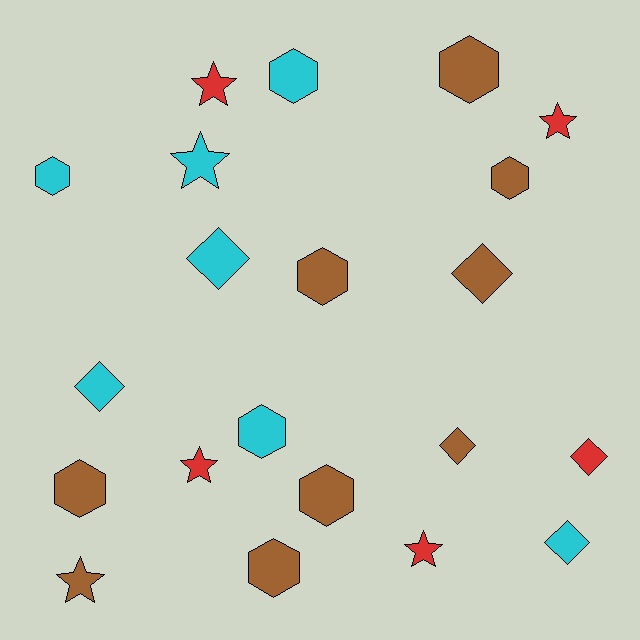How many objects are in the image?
There are 21 objects.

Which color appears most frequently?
Brown, with 9 objects.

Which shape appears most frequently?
Hexagon, with 9 objects.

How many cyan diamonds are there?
There are 3 cyan diamonds.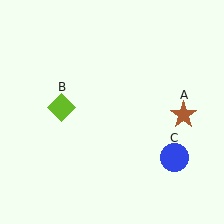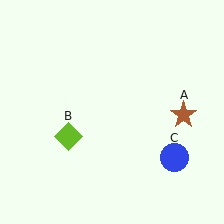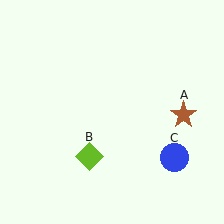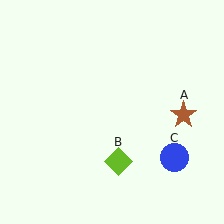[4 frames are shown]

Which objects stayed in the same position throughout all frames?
Brown star (object A) and blue circle (object C) remained stationary.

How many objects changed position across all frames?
1 object changed position: lime diamond (object B).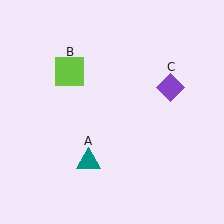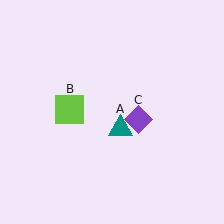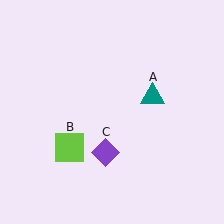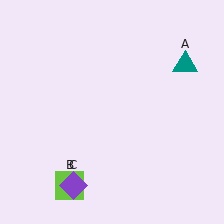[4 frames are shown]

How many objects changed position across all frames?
3 objects changed position: teal triangle (object A), lime square (object B), purple diamond (object C).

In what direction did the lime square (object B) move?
The lime square (object B) moved down.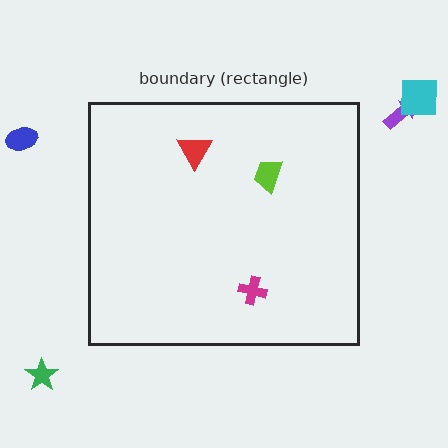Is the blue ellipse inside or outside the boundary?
Outside.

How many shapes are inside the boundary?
3 inside, 4 outside.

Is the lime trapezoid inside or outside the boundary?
Inside.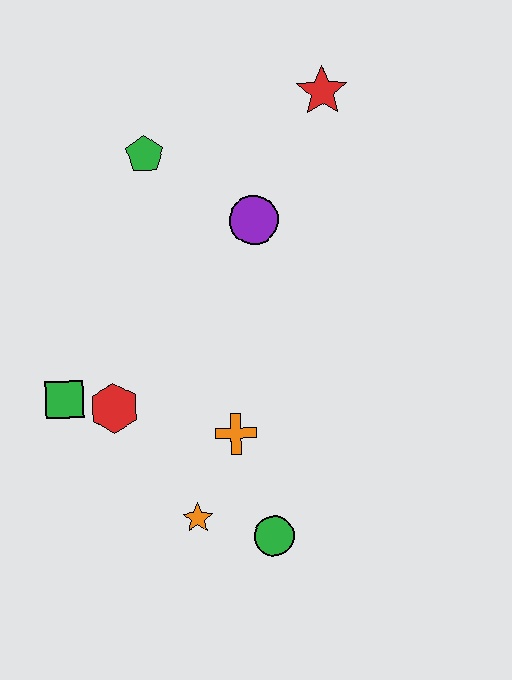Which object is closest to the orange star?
The green circle is closest to the orange star.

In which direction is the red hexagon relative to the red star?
The red hexagon is below the red star.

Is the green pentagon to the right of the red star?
No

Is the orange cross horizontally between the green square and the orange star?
No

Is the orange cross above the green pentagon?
No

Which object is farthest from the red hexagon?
The red star is farthest from the red hexagon.